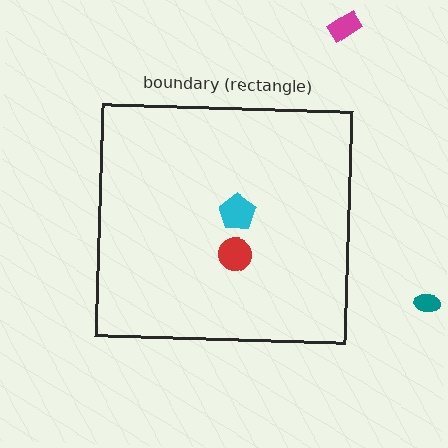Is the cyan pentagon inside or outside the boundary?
Inside.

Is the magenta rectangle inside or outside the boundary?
Outside.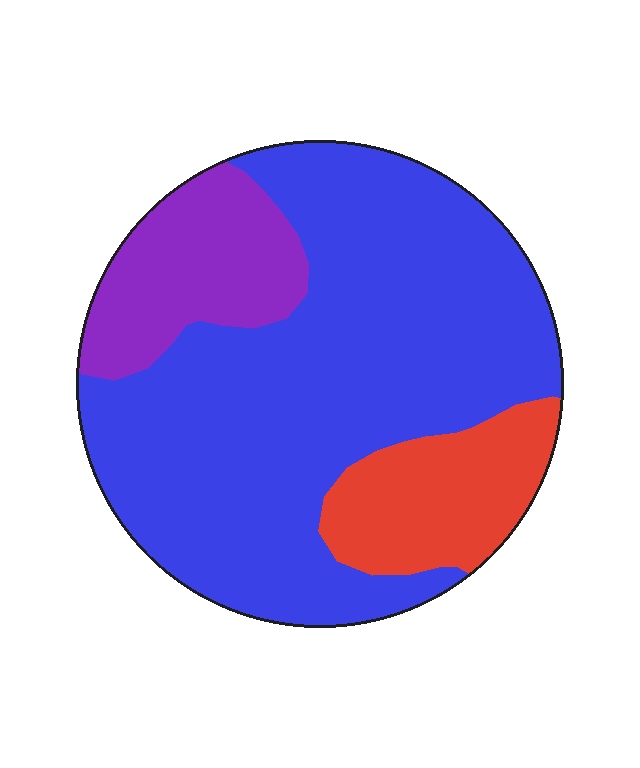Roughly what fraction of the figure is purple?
Purple takes up less than a quarter of the figure.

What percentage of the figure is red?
Red takes up about one sixth (1/6) of the figure.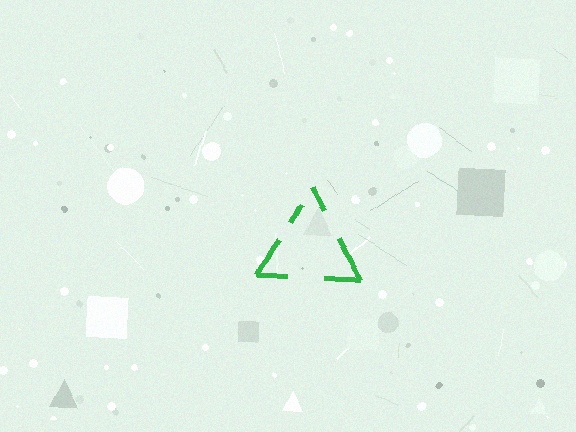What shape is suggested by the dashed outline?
The dashed outline suggests a triangle.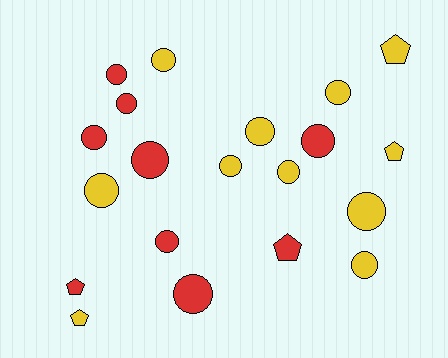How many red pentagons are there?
There are 2 red pentagons.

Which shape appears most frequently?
Circle, with 15 objects.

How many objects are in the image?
There are 20 objects.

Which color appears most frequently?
Yellow, with 11 objects.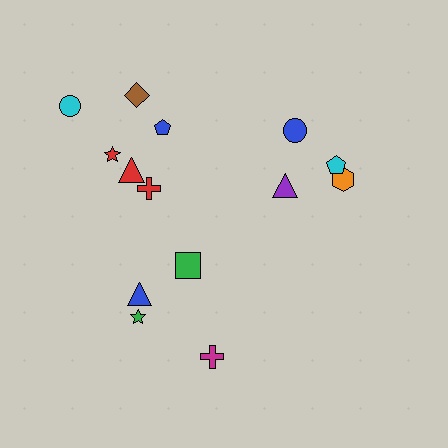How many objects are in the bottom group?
There are 4 objects.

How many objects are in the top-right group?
There are 4 objects.